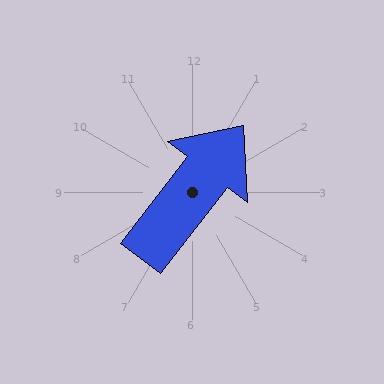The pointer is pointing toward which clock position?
Roughly 1 o'clock.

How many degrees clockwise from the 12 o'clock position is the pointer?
Approximately 38 degrees.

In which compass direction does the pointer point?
Northeast.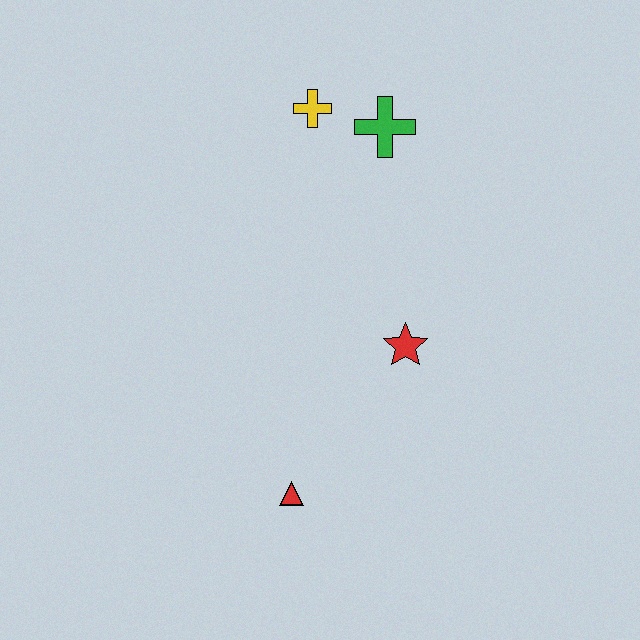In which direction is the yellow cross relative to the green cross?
The yellow cross is to the left of the green cross.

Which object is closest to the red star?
The red triangle is closest to the red star.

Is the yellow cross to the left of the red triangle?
No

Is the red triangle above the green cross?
No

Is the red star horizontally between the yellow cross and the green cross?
No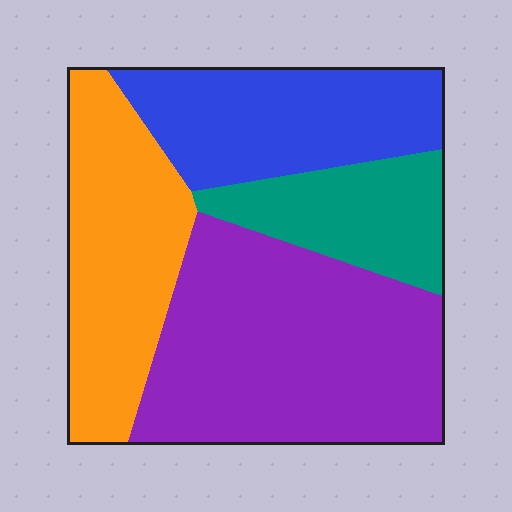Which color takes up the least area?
Teal, at roughly 15%.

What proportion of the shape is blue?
Blue takes up about one fifth (1/5) of the shape.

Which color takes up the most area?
Purple, at roughly 40%.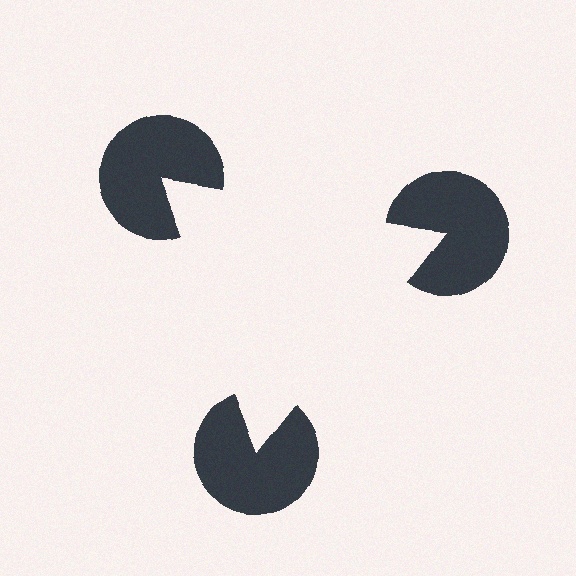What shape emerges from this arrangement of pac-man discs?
An illusory triangle — its edges are inferred from the aligned wedge cuts in the pac-man discs, not physically drawn.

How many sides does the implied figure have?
3 sides.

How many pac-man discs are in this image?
There are 3 — one at each vertex of the illusory triangle.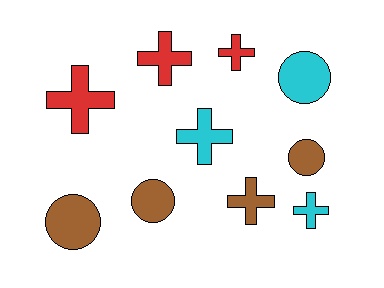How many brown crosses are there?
There is 1 brown cross.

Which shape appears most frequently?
Cross, with 6 objects.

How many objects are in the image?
There are 10 objects.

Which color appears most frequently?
Brown, with 4 objects.